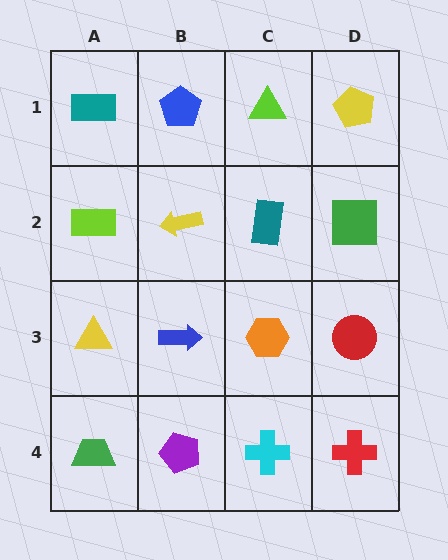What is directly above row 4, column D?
A red circle.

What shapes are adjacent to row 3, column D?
A green square (row 2, column D), a red cross (row 4, column D), an orange hexagon (row 3, column C).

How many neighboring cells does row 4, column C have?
3.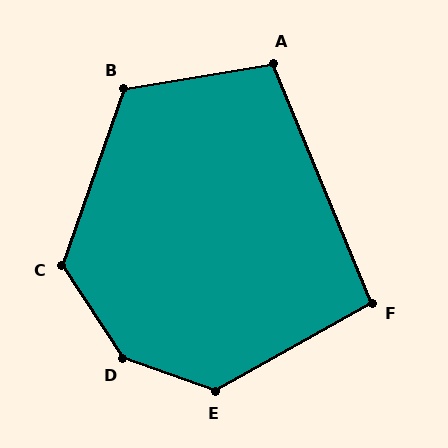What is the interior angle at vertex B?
Approximately 119 degrees (obtuse).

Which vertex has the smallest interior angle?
F, at approximately 97 degrees.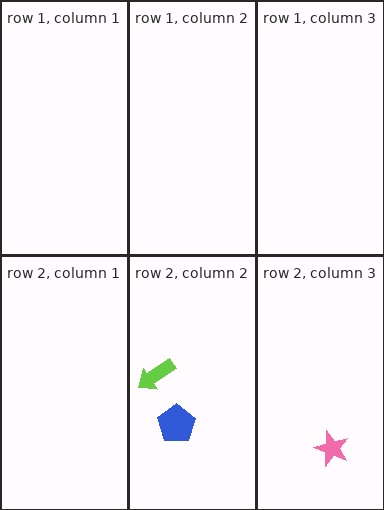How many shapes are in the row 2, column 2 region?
2.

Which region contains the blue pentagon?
The row 2, column 2 region.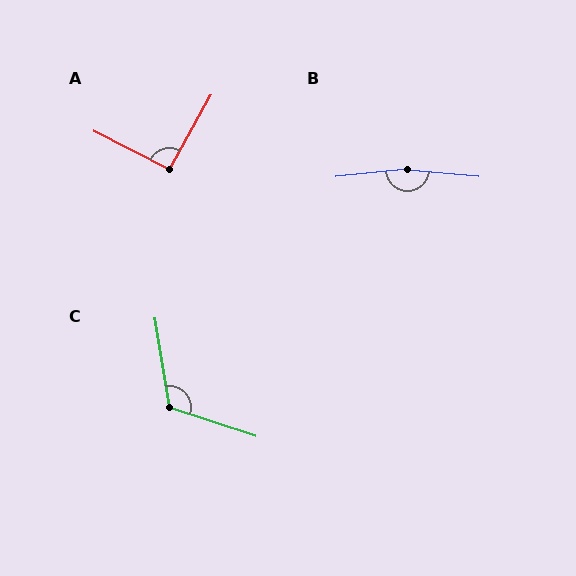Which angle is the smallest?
A, at approximately 92 degrees.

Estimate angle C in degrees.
Approximately 117 degrees.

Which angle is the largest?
B, at approximately 168 degrees.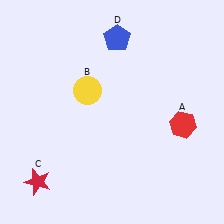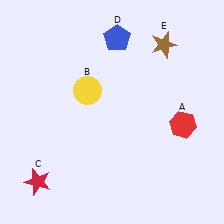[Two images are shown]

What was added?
A brown star (E) was added in Image 2.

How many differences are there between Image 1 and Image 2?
There is 1 difference between the two images.